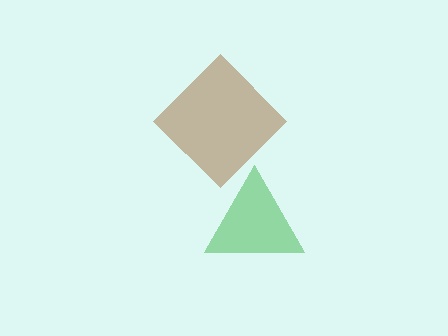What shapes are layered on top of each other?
The layered shapes are: a green triangle, a brown diamond.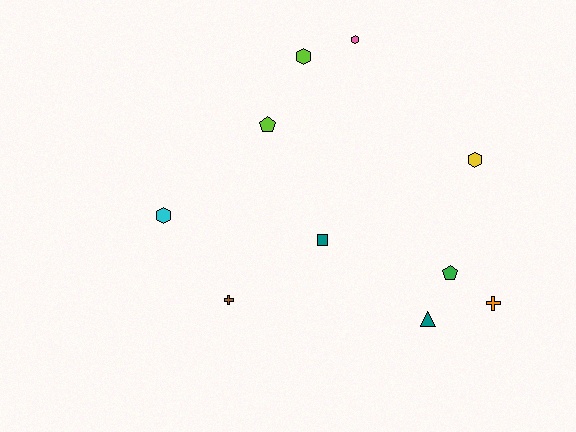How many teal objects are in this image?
There are 2 teal objects.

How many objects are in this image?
There are 10 objects.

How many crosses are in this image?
There are 2 crosses.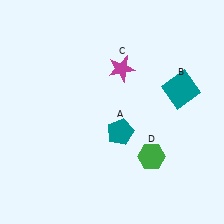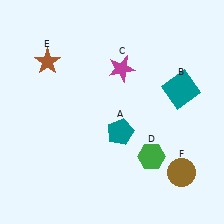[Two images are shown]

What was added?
A brown star (E), a brown circle (F) were added in Image 2.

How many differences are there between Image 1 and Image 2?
There are 2 differences between the two images.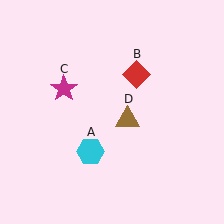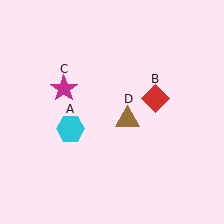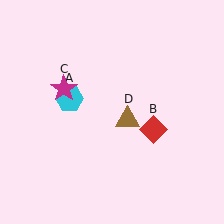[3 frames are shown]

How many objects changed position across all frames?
2 objects changed position: cyan hexagon (object A), red diamond (object B).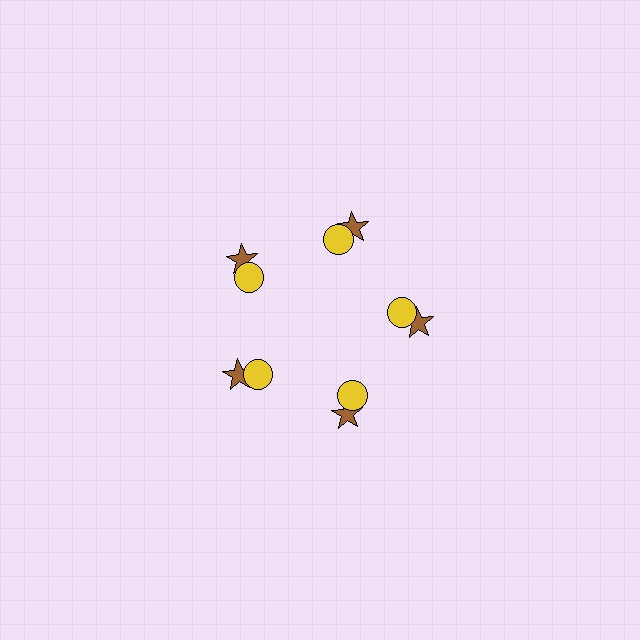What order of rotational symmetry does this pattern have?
This pattern has 5-fold rotational symmetry.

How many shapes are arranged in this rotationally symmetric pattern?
There are 10 shapes, arranged in 5 groups of 2.